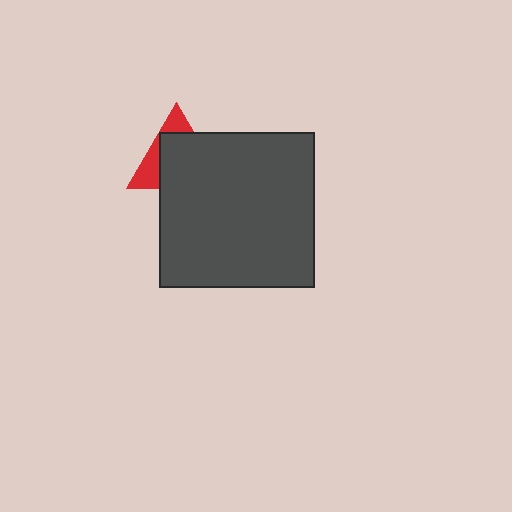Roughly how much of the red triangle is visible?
A small part of it is visible (roughly 34%).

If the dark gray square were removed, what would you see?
You would see the complete red triangle.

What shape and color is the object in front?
The object in front is a dark gray square.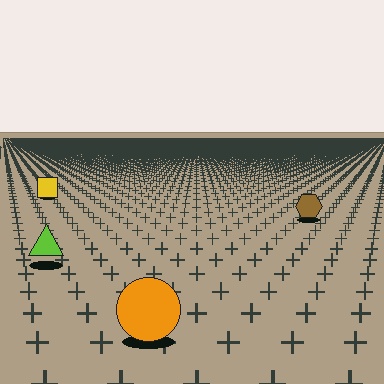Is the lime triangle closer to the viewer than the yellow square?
Yes. The lime triangle is closer — you can tell from the texture gradient: the ground texture is coarser near it.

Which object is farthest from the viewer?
The yellow square is farthest from the viewer. It appears smaller and the ground texture around it is denser.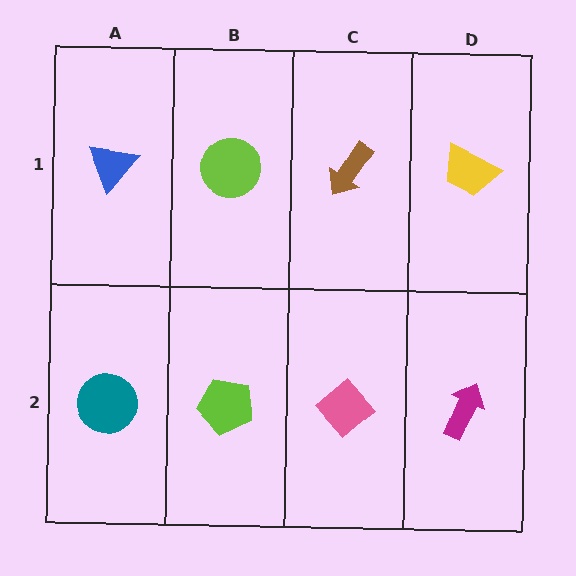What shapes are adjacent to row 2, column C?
A brown arrow (row 1, column C), a lime pentagon (row 2, column B), a magenta arrow (row 2, column D).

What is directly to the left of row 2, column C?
A lime pentagon.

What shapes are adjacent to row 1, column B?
A lime pentagon (row 2, column B), a blue triangle (row 1, column A), a brown arrow (row 1, column C).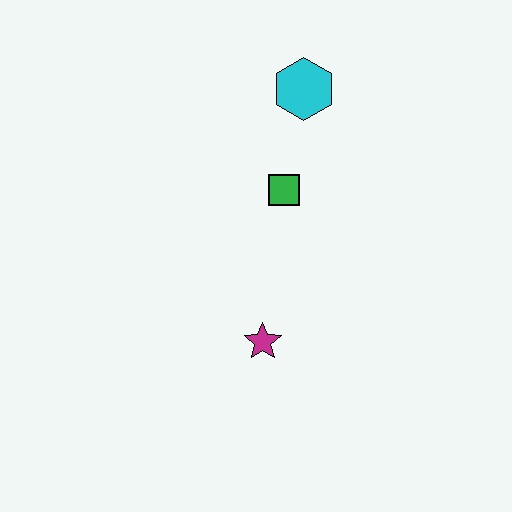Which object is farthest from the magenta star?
The cyan hexagon is farthest from the magenta star.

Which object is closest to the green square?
The cyan hexagon is closest to the green square.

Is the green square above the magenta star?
Yes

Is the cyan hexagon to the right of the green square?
Yes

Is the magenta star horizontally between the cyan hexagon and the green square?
No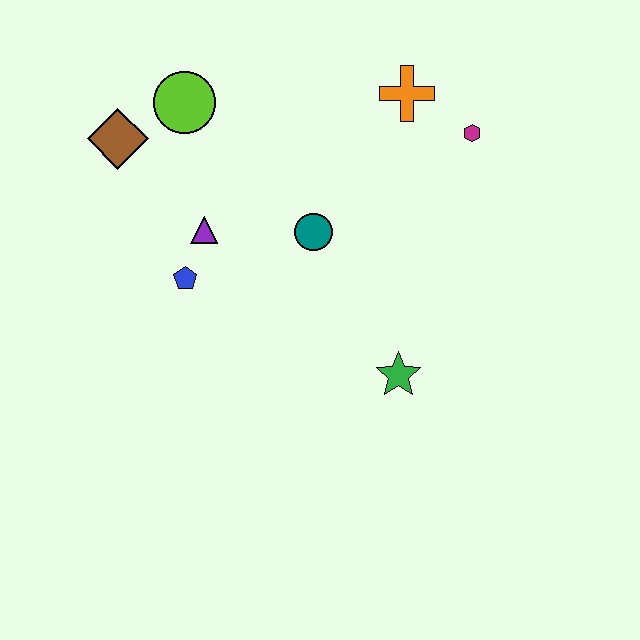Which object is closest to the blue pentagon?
The purple triangle is closest to the blue pentagon.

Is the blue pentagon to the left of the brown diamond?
No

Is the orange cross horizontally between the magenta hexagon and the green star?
Yes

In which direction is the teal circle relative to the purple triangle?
The teal circle is to the right of the purple triangle.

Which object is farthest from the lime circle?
The green star is farthest from the lime circle.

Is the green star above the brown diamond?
No